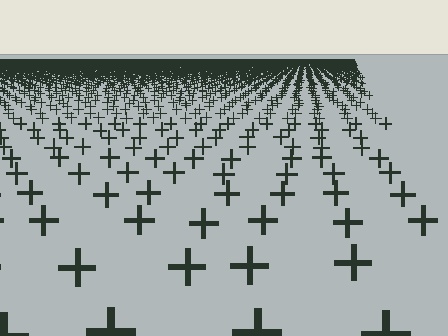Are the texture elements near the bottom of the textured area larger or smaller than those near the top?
Larger. Near the bottom, elements are closer to the viewer and appear at a bigger on-screen size.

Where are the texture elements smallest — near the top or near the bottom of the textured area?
Near the top.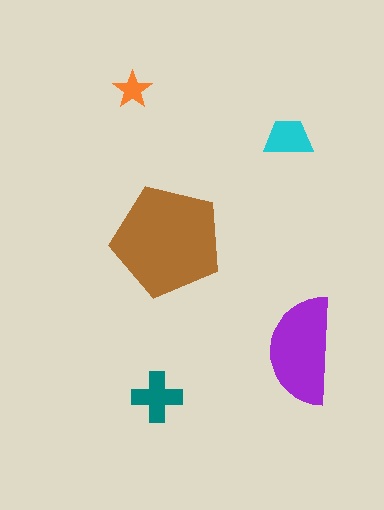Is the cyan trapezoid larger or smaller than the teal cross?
Smaller.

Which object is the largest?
The brown pentagon.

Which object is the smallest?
The orange star.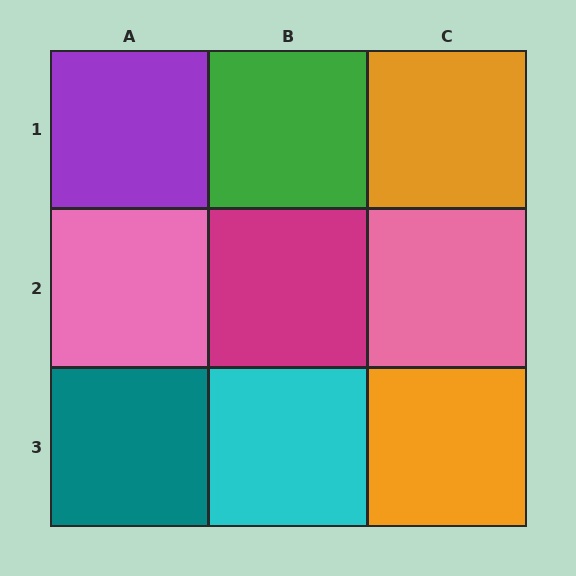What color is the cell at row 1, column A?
Purple.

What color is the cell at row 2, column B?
Magenta.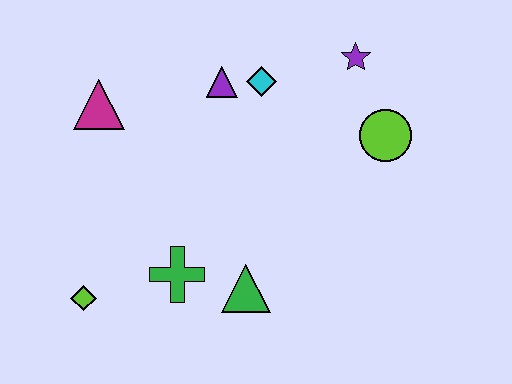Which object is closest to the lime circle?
The purple star is closest to the lime circle.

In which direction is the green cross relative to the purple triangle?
The green cross is below the purple triangle.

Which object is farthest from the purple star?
The lime diamond is farthest from the purple star.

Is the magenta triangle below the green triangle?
No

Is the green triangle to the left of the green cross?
No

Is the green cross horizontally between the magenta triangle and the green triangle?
Yes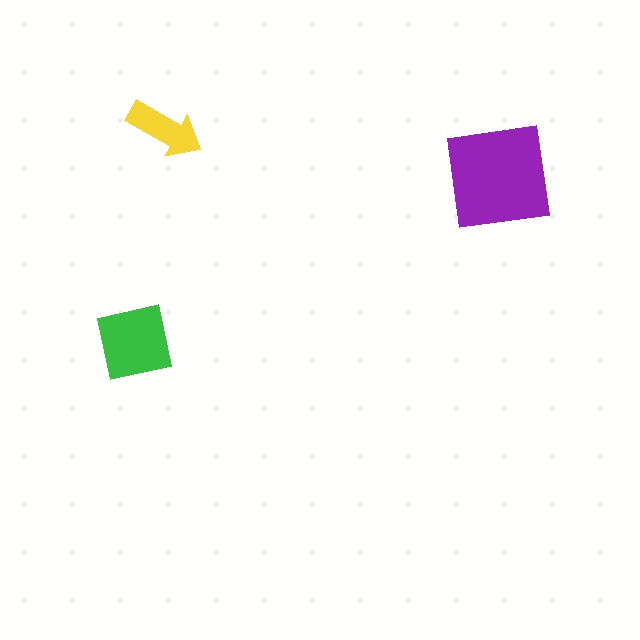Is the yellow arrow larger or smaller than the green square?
Smaller.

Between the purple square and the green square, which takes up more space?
The purple square.